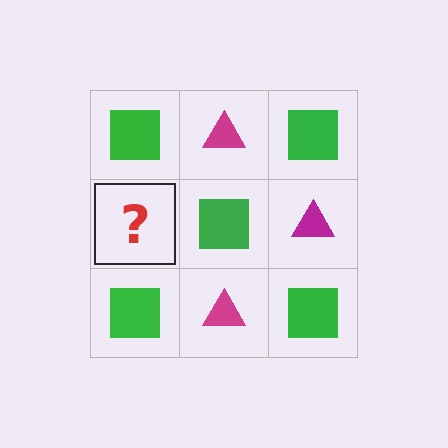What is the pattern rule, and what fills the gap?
The rule is that it alternates green square and magenta triangle in a checkerboard pattern. The gap should be filled with a magenta triangle.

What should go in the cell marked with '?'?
The missing cell should contain a magenta triangle.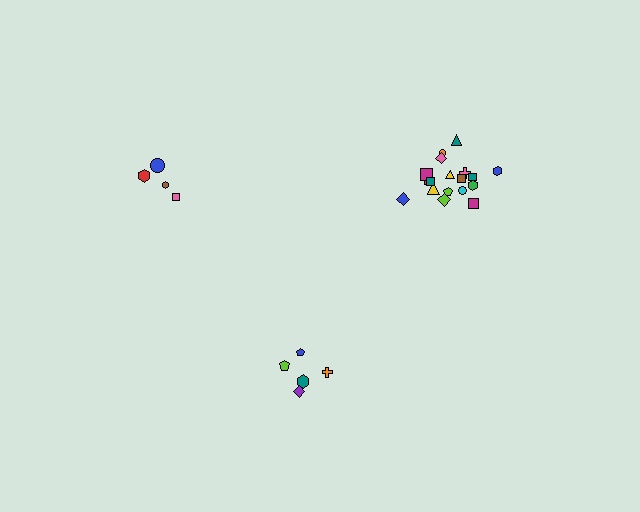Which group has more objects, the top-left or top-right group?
The top-right group.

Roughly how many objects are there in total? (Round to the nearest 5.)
Roughly 25 objects in total.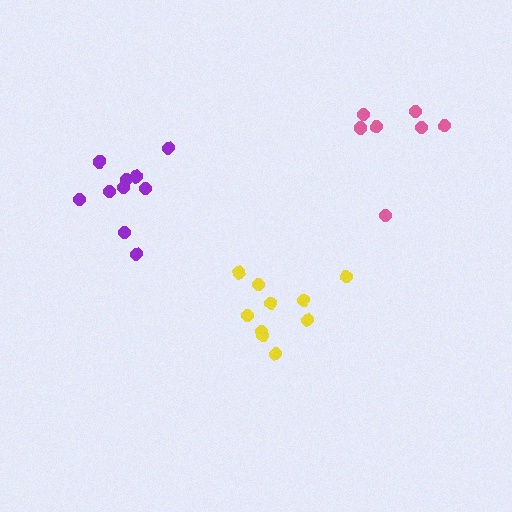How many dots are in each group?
Group 1: 10 dots, Group 2: 10 dots, Group 3: 7 dots (27 total).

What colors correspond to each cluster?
The clusters are colored: yellow, purple, pink.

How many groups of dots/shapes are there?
There are 3 groups.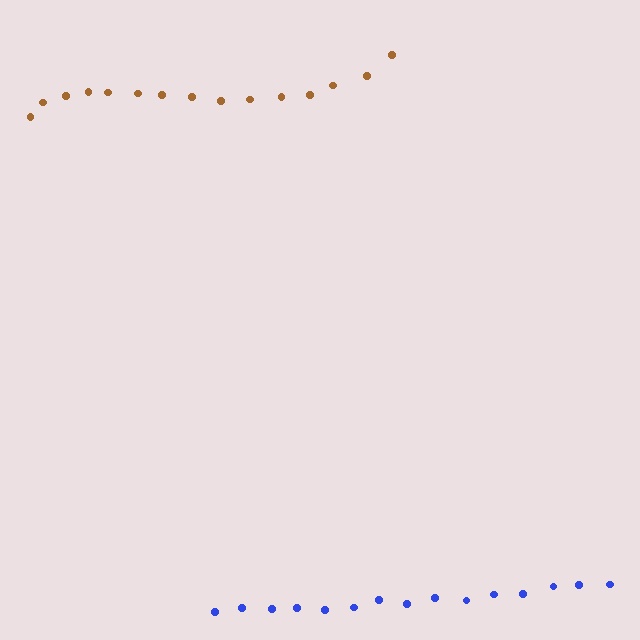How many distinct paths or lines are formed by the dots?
There are 2 distinct paths.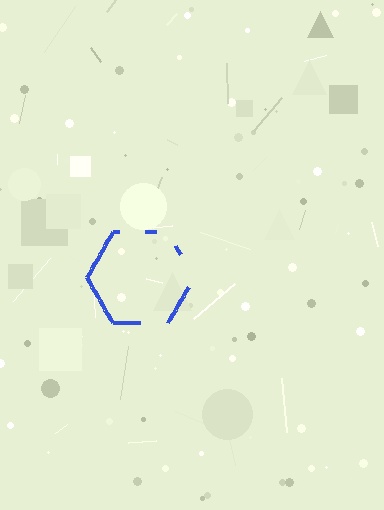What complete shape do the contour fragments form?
The contour fragments form a hexagon.